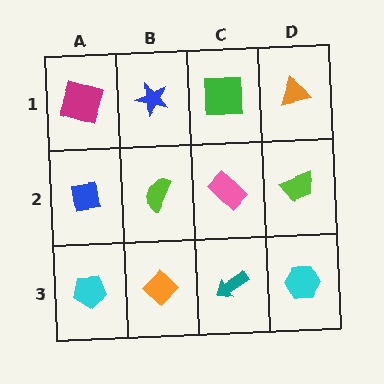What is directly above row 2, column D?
An orange triangle.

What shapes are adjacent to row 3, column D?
A lime trapezoid (row 2, column D), a teal arrow (row 3, column C).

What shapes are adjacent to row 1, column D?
A lime trapezoid (row 2, column D), a green square (row 1, column C).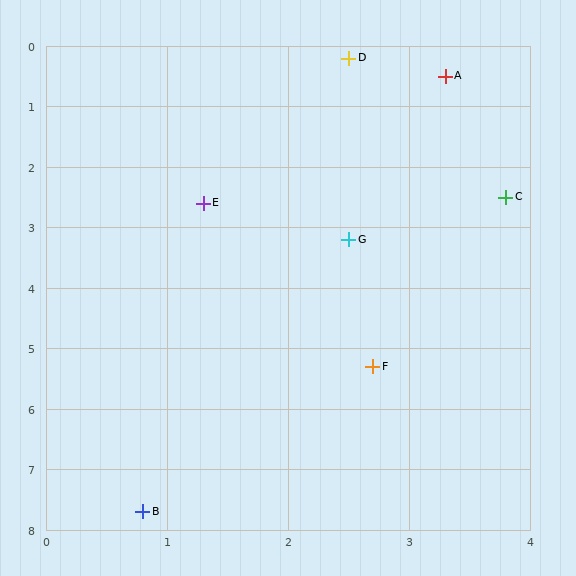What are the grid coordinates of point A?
Point A is at approximately (3.3, 0.5).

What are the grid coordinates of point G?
Point G is at approximately (2.5, 3.2).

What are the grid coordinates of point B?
Point B is at approximately (0.8, 7.7).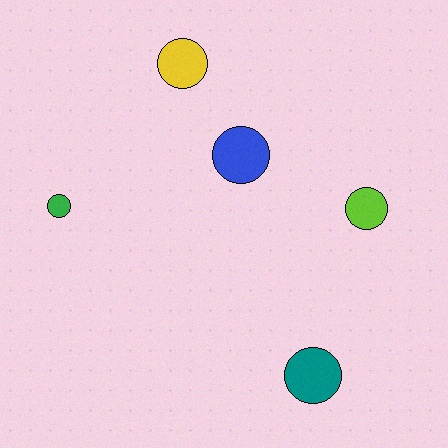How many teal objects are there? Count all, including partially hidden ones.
There is 1 teal object.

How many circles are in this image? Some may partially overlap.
There are 5 circles.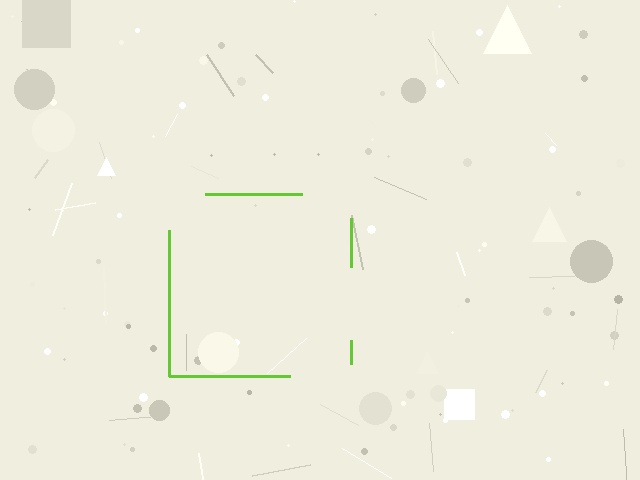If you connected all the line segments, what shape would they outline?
They would outline a square.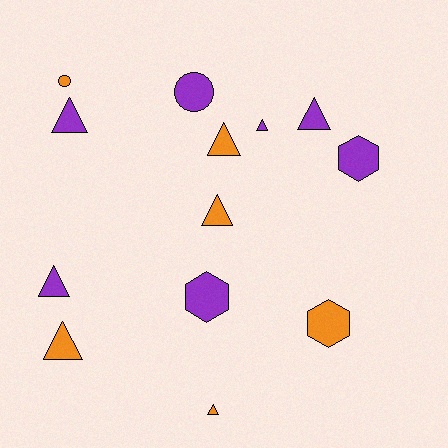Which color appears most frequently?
Purple, with 7 objects.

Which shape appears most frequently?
Triangle, with 8 objects.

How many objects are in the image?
There are 13 objects.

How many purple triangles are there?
There are 4 purple triangles.